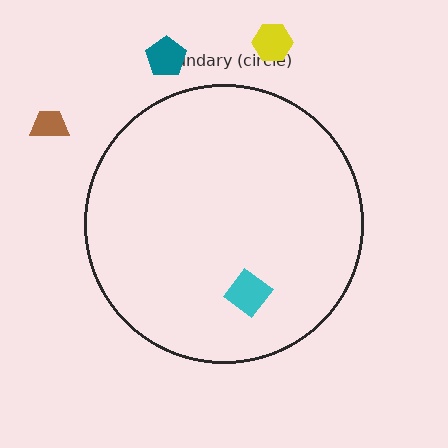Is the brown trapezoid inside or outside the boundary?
Outside.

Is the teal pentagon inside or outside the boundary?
Outside.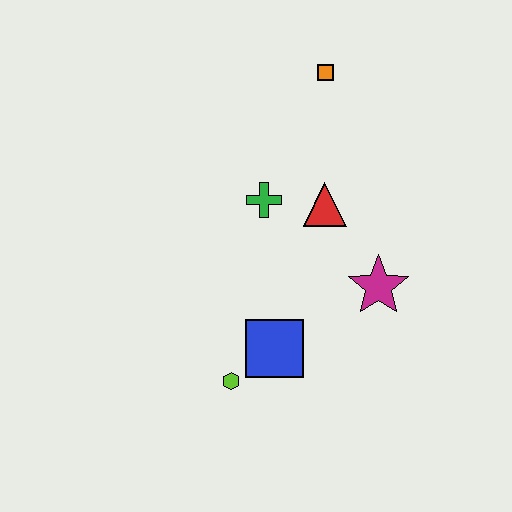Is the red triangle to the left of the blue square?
No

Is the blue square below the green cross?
Yes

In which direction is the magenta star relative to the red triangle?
The magenta star is below the red triangle.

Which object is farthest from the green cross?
The lime hexagon is farthest from the green cross.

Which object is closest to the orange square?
The red triangle is closest to the orange square.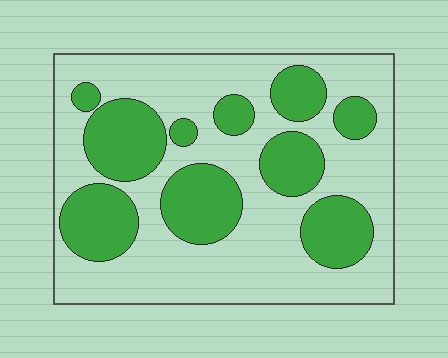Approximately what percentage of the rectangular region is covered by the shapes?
Approximately 35%.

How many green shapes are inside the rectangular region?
10.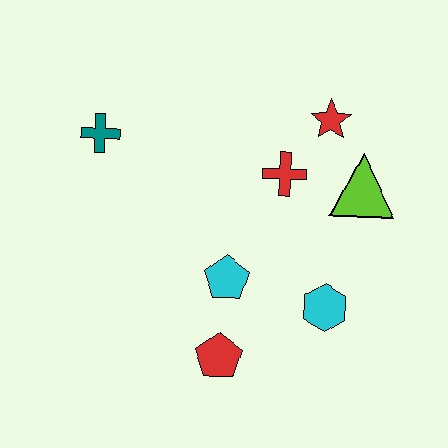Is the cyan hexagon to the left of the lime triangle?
Yes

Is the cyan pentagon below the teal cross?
Yes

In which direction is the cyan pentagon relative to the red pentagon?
The cyan pentagon is above the red pentagon.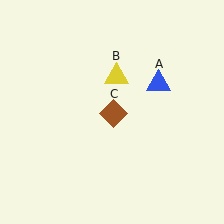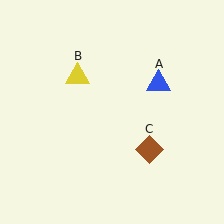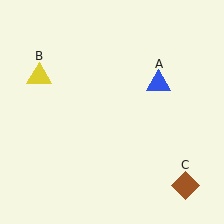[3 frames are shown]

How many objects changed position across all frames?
2 objects changed position: yellow triangle (object B), brown diamond (object C).